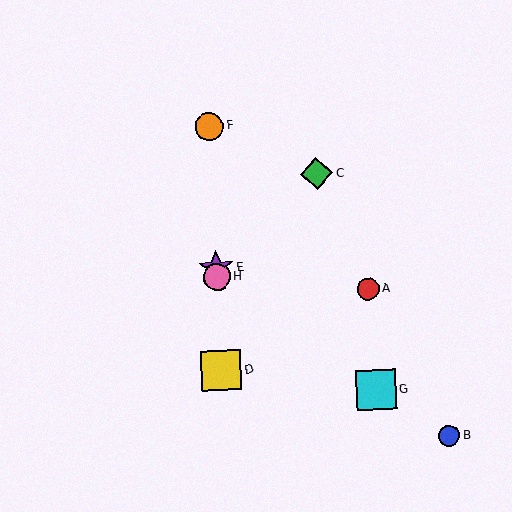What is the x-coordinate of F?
Object F is at x≈209.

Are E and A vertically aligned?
No, E is at x≈216 and A is at x≈368.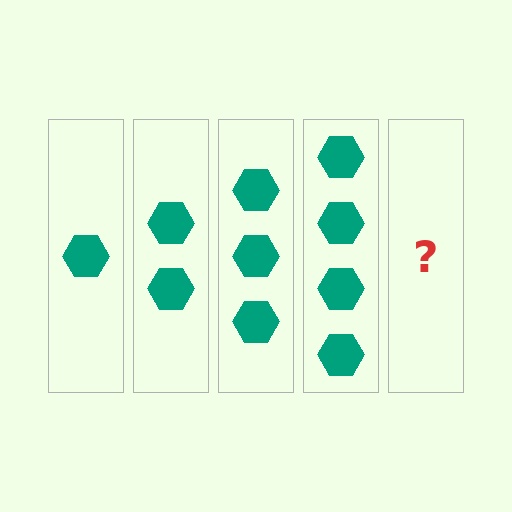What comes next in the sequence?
The next element should be 5 hexagons.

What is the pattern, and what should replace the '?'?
The pattern is that each step adds one more hexagon. The '?' should be 5 hexagons.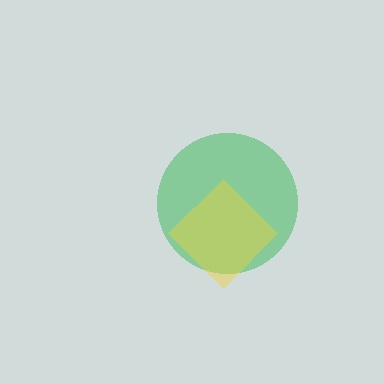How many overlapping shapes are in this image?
There are 2 overlapping shapes in the image.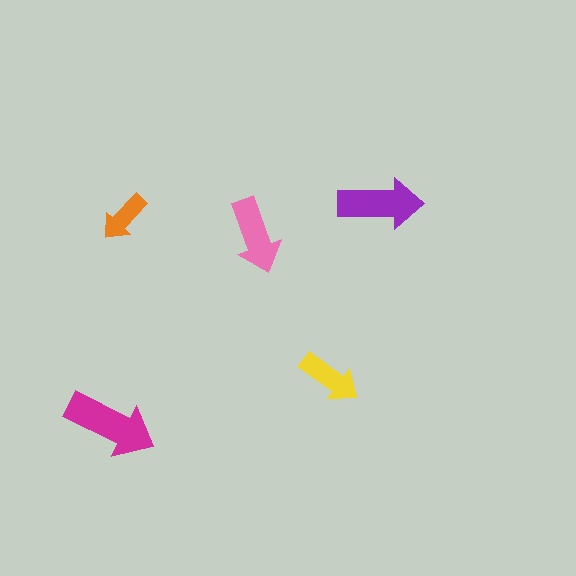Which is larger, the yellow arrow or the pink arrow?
The pink one.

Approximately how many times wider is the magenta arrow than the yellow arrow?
About 1.5 times wider.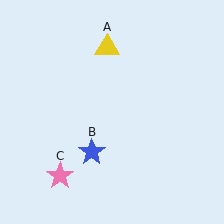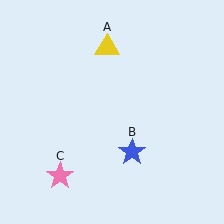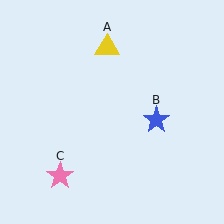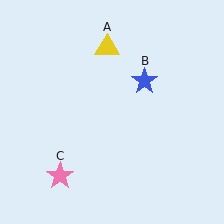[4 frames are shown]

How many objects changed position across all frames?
1 object changed position: blue star (object B).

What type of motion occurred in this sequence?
The blue star (object B) rotated counterclockwise around the center of the scene.